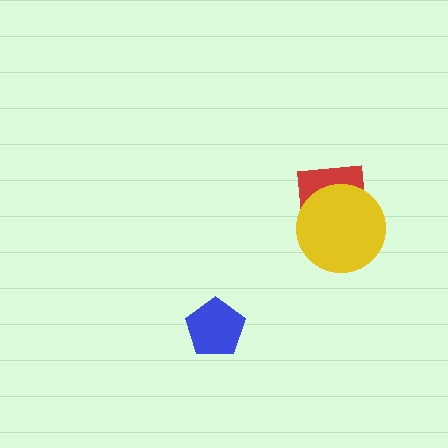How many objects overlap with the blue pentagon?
0 objects overlap with the blue pentagon.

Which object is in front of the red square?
The yellow circle is in front of the red square.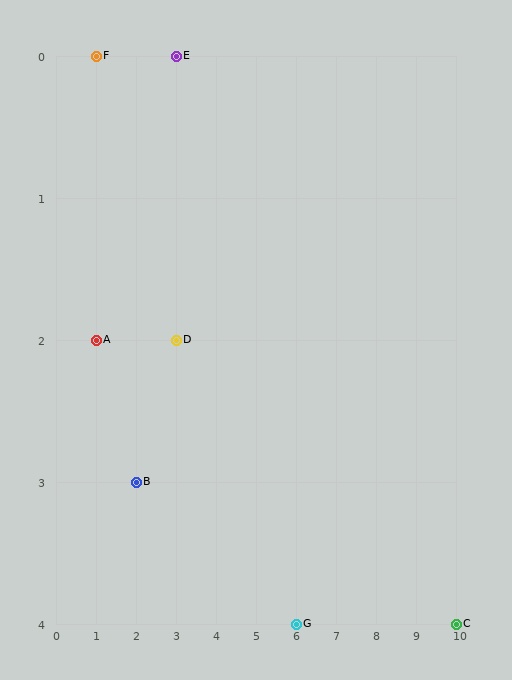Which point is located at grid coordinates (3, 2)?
Point D is at (3, 2).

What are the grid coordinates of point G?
Point G is at grid coordinates (6, 4).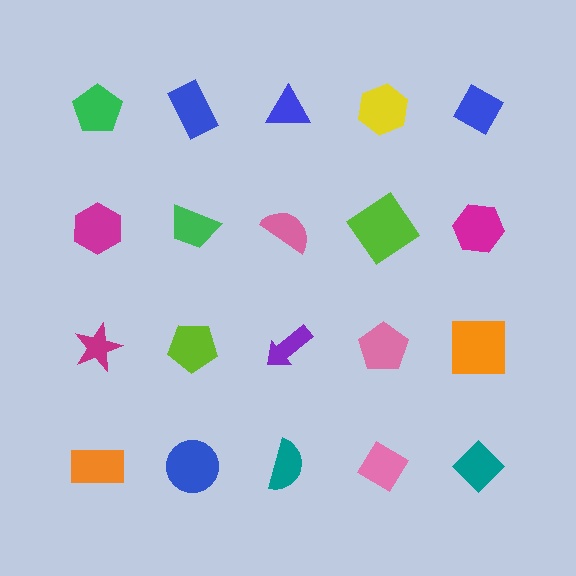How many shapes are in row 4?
5 shapes.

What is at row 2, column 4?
A lime diamond.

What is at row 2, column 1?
A magenta hexagon.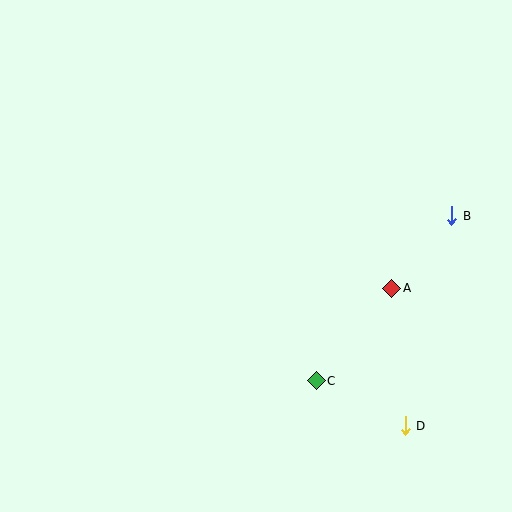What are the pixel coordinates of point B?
Point B is at (452, 216).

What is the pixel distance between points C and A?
The distance between C and A is 119 pixels.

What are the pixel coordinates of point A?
Point A is at (392, 288).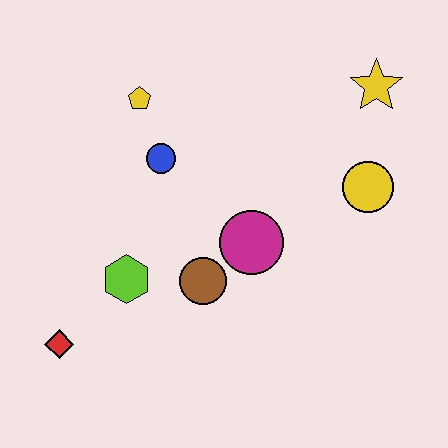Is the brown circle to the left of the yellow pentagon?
No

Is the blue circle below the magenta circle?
No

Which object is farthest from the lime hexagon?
The yellow star is farthest from the lime hexagon.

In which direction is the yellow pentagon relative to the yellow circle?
The yellow pentagon is to the left of the yellow circle.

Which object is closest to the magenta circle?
The brown circle is closest to the magenta circle.